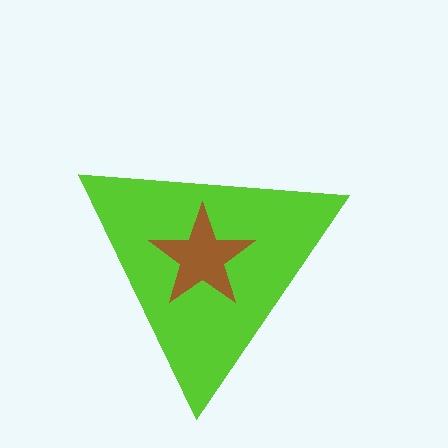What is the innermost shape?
The brown star.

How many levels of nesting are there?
2.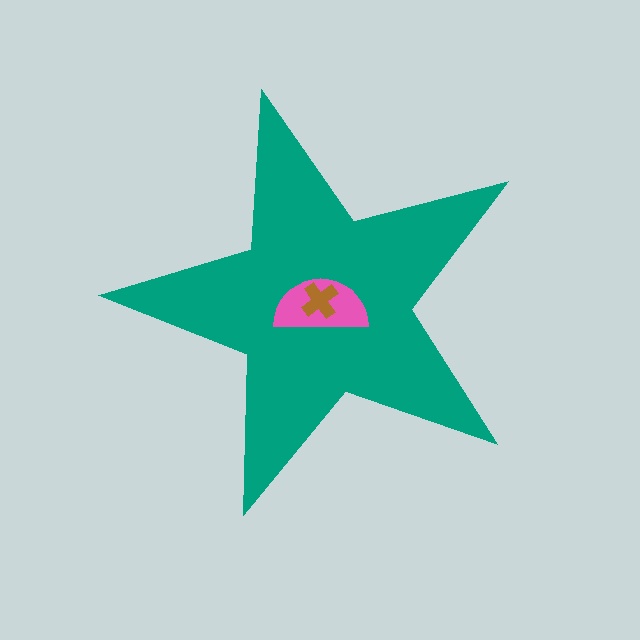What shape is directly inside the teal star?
The pink semicircle.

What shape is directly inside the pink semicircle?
The brown cross.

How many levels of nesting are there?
3.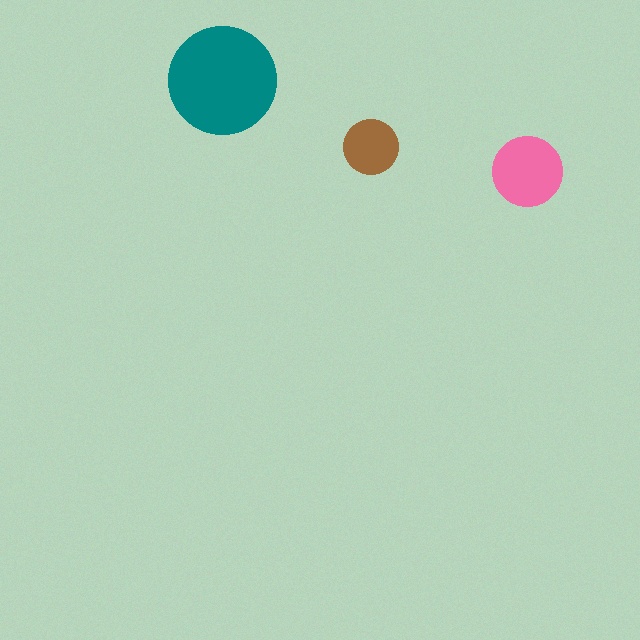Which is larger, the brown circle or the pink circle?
The pink one.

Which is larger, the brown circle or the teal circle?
The teal one.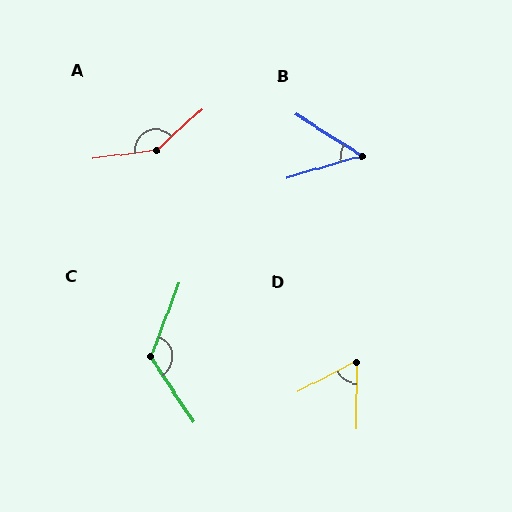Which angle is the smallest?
B, at approximately 48 degrees.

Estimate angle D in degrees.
Approximately 62 degrees.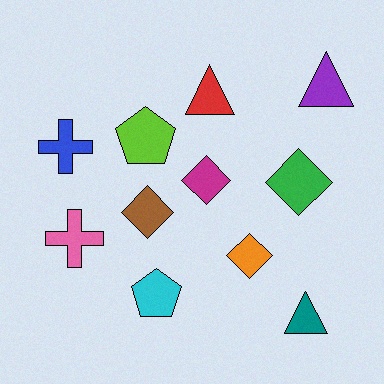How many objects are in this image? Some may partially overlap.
There are 11 objects.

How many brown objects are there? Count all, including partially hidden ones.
There is 1 brown object.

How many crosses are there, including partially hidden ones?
There are 2 crosses.